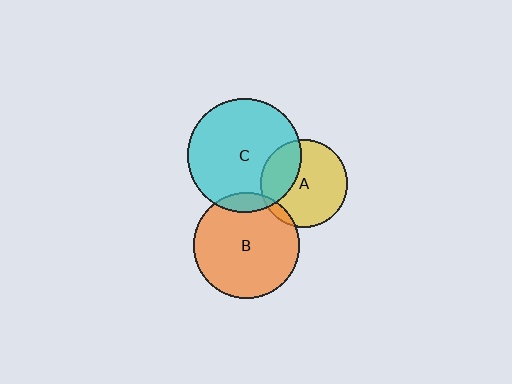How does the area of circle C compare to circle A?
Approximately 1.7 times.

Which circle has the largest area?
Circle C (cyan).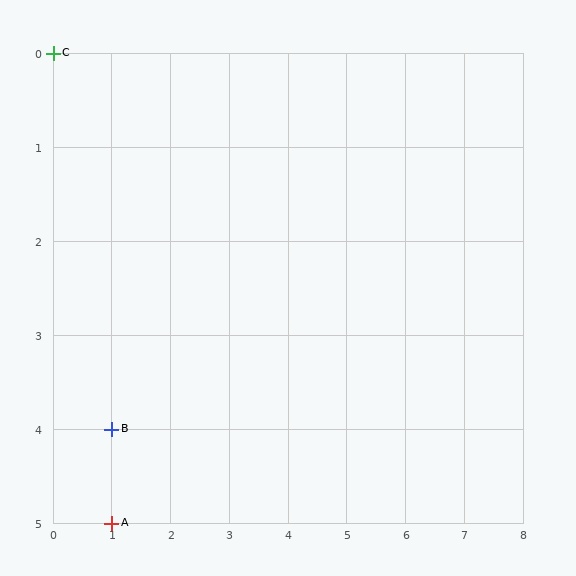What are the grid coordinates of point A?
Point A is at grid coordinates (1, 5).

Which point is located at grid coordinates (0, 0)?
Point C is at (0, 0).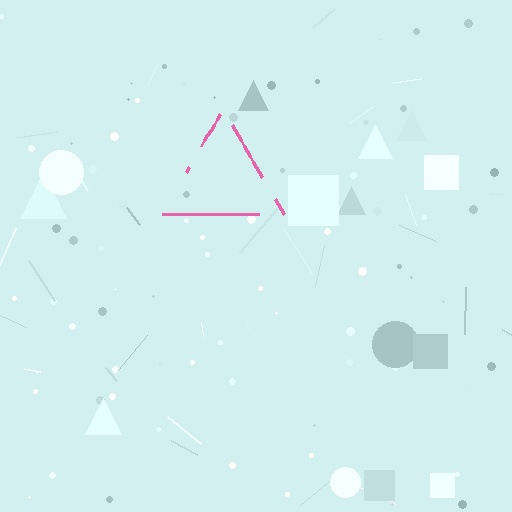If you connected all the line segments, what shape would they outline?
They would outline a triangle.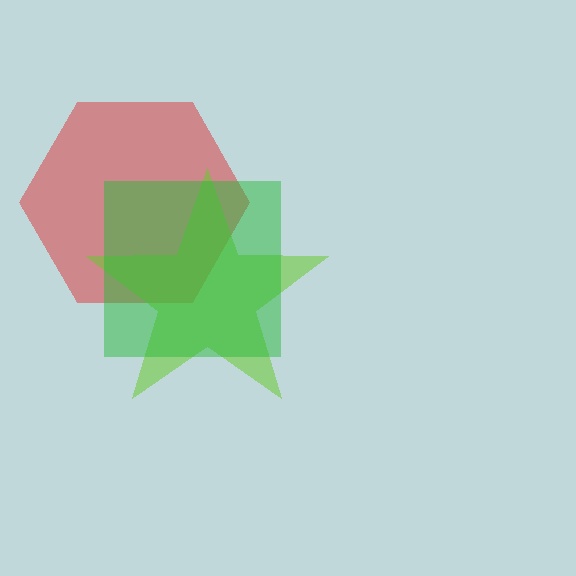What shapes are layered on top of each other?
The layered shapes are: a red hexagon, a lime star, a green square.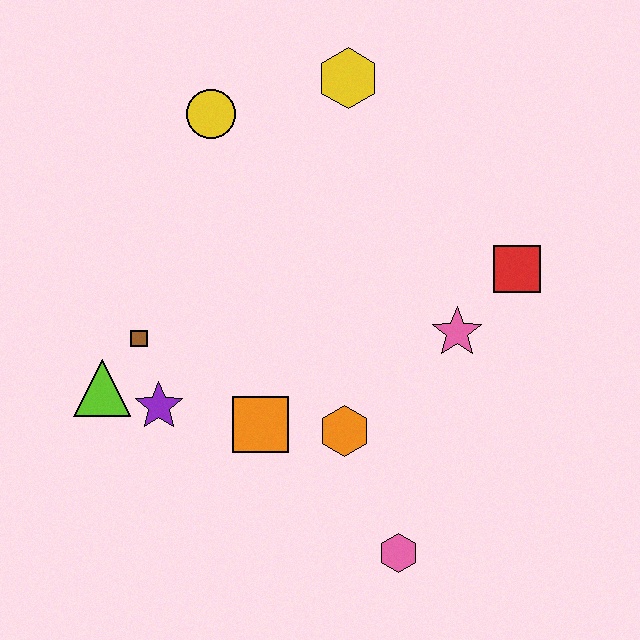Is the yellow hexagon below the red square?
No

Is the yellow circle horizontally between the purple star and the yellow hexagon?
Yes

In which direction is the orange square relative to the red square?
The orange square is to the left of the red square.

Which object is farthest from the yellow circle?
The pink hexagon is farthest from the yellow circle.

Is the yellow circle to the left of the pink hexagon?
Yes